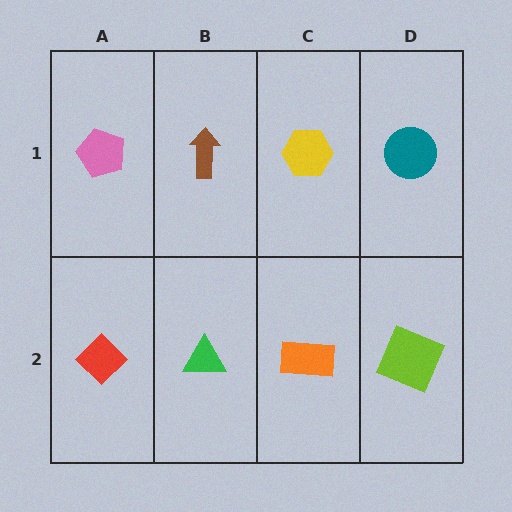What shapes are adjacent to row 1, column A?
A red diamond (row 2, column A), a brown arrow (row 1, column B).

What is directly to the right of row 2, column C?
A lime square.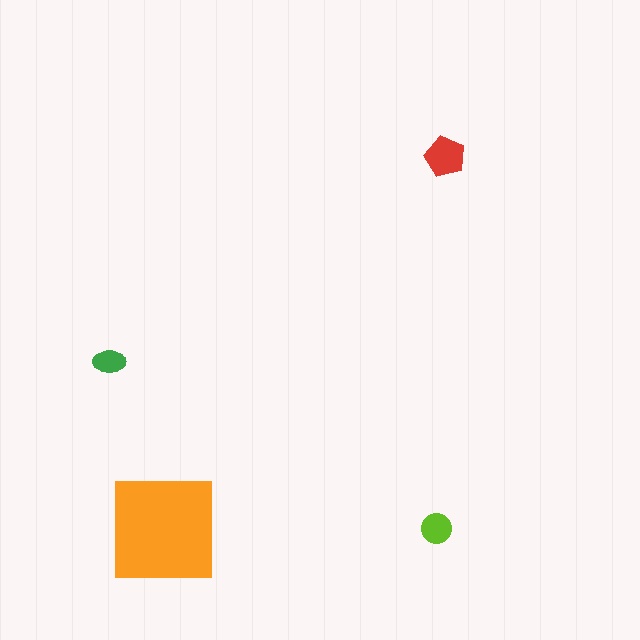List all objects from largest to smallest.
The orange square, the red pentagon, the lime circle, the green ellipse.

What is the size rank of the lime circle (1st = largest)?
3rd.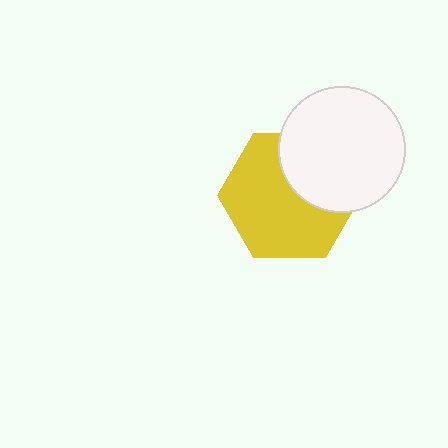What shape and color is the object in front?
The object in front is a white circle.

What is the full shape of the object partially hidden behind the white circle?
The partially hidden object is a yellow hexagon.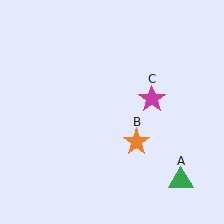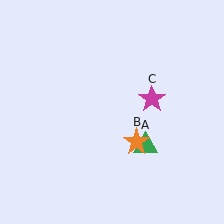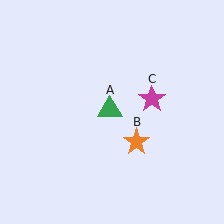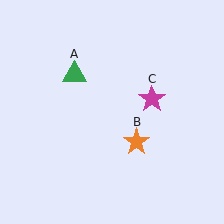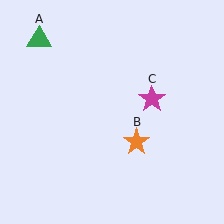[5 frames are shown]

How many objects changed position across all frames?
1 object changed position: green triangle (object A).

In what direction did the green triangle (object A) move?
The green triangle (object A) moved up and to the left.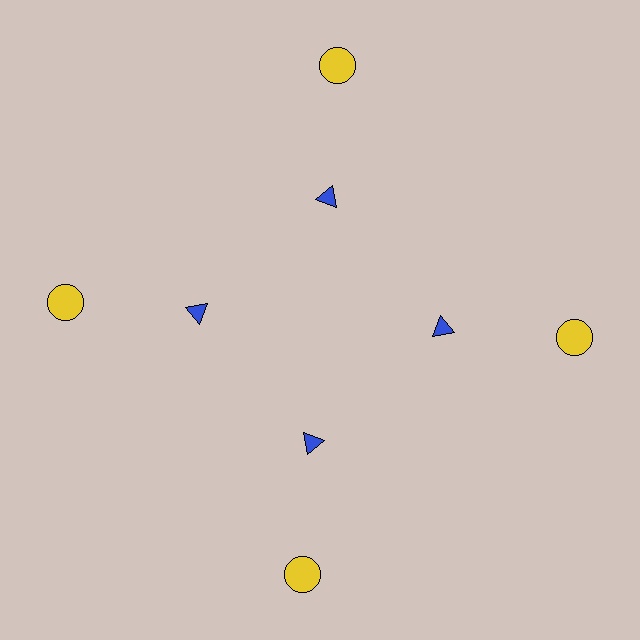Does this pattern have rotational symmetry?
Yes, this pattern has 4-fold rotational symmetry. It looks the same after rotating 90 degrees around the center.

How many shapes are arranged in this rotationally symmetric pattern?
There are 8 shapes, arranged in 4 groups of 2.